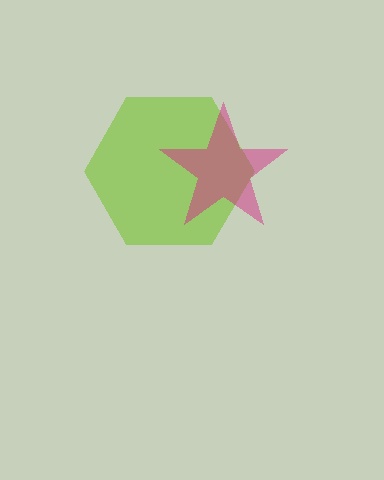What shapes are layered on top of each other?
The layered shapes are: a lime hexagon, a magenta star.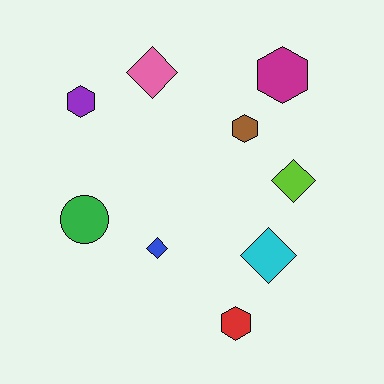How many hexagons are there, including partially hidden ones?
There are 4 hexagons.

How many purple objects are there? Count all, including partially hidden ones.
There is 1 purple object.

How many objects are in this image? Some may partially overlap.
There are 9 objects.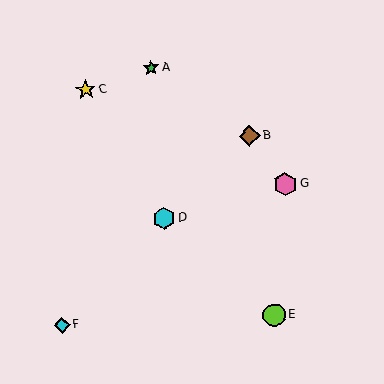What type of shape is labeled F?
Shape F is a cyan diamond.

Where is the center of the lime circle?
The center of the lime circle is at (274, 315).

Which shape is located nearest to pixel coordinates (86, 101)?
The yellow star (labeled C) at (86, 90) is nearest to that location.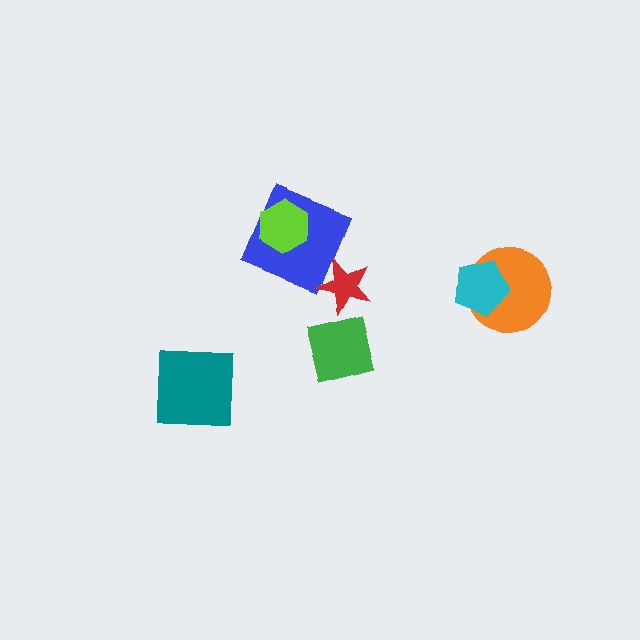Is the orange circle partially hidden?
Yes, it is partially covered by another shape.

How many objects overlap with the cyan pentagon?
1 object overlaps with the cyan pentagon.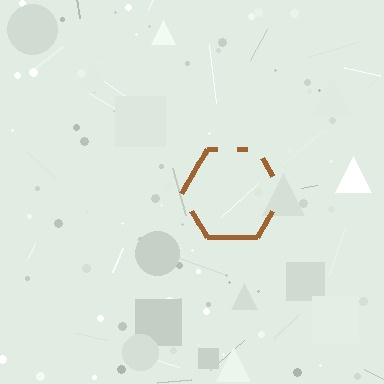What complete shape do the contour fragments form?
The contour fragments form a hexagon.